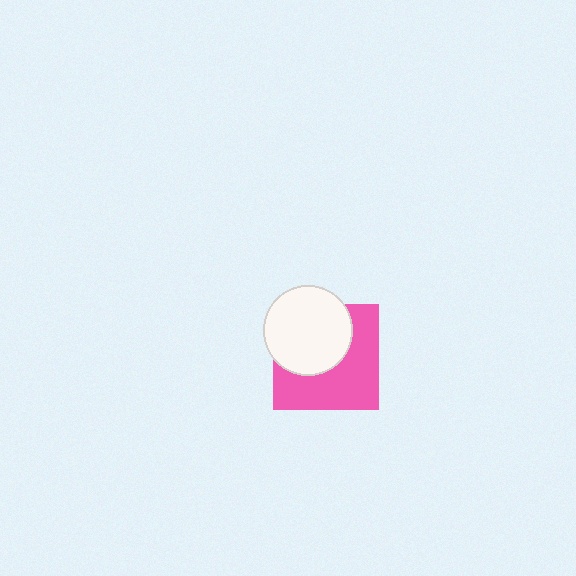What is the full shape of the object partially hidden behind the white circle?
The partially hidden object is a pink square.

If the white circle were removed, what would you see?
You would see the complete pink square.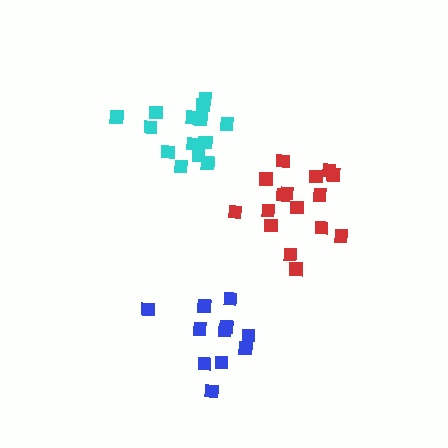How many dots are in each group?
Group 1: 11 dots, Group 2: 15 dots, Group 3: 16 dots (42 total).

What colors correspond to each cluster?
The clusters are colored: blue, cyan, red.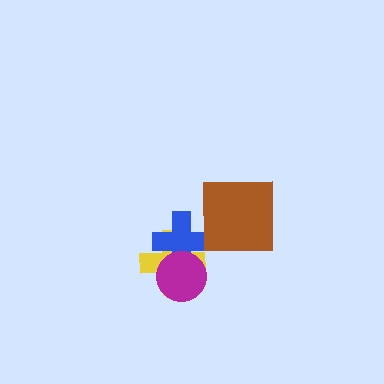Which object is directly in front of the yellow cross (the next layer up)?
The blue cross is directly in front of the yellow cross.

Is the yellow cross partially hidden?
Yes, it is partially covered by another shape.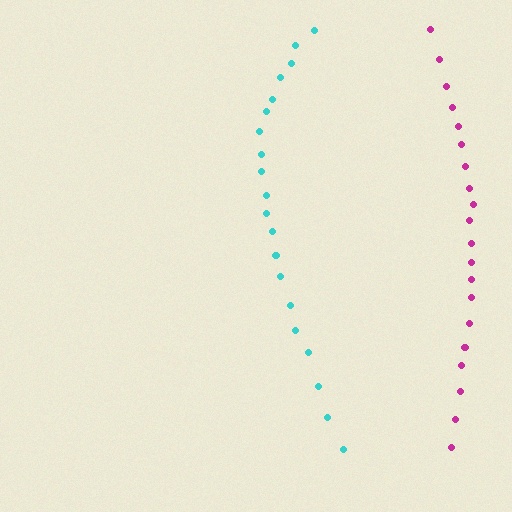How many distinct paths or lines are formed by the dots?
There are 2 distinct paths.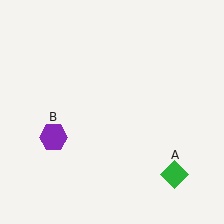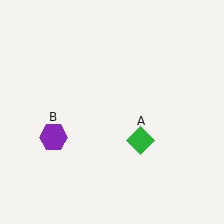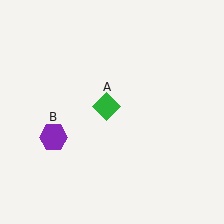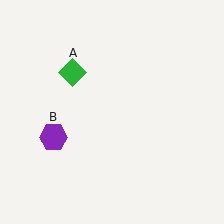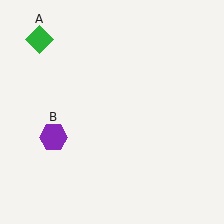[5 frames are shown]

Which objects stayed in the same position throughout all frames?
Purple hexagon (object B) remained stationary.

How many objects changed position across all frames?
1 object changed position: green diamond (object A).